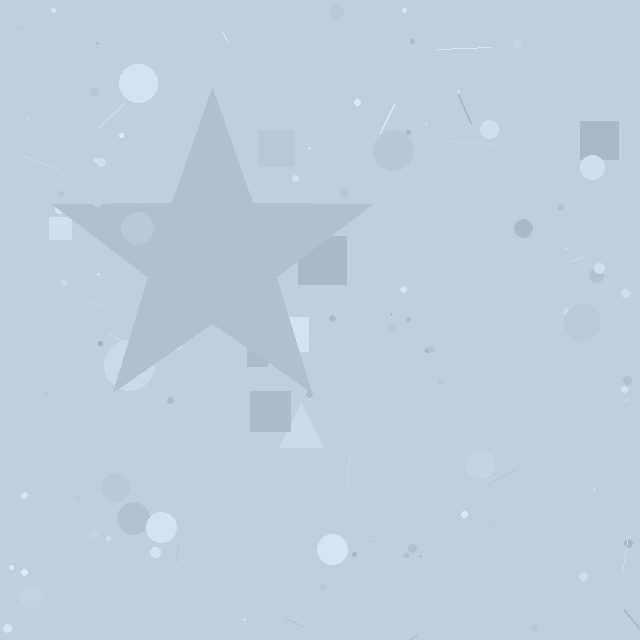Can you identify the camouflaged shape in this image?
The camouflaged shape is a star.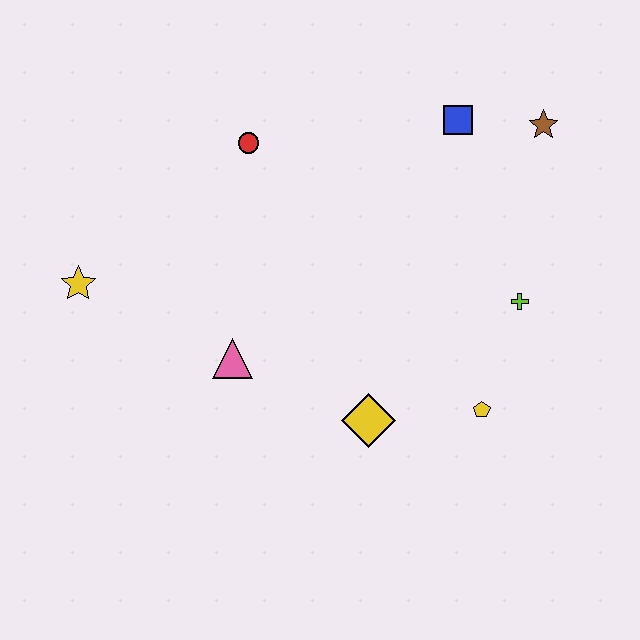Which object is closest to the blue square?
The brown star is closest to the blue square.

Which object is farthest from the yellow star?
The brown star is farthest from the yellow star.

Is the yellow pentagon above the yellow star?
No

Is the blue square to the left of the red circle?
No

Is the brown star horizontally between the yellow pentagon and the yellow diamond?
No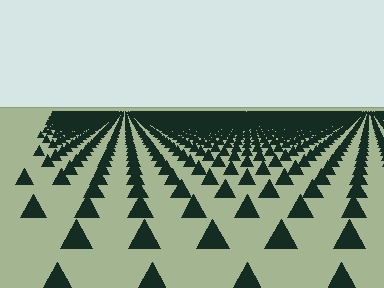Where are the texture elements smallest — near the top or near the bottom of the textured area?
Near the top.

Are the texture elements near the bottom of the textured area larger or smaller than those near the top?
Larger. Near the bottom, elements are closer to the viewer and appear at a bigger on-screen size.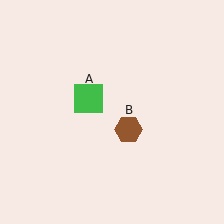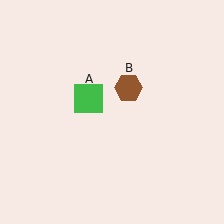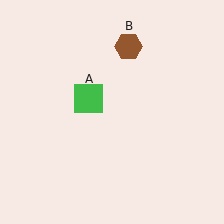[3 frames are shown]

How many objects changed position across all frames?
1 object changed position: brown hexagon (object B).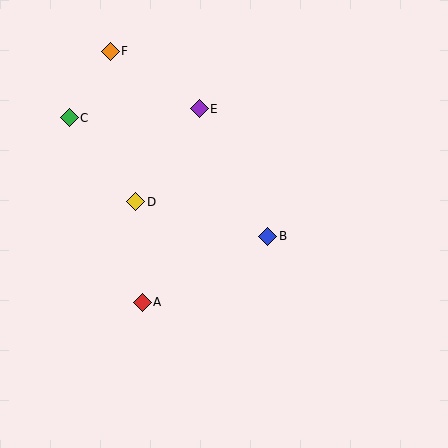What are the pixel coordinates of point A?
Point A is at (142, 302).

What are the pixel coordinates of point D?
Point D is at (136, 202).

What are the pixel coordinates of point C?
Point C is at (69, 118).